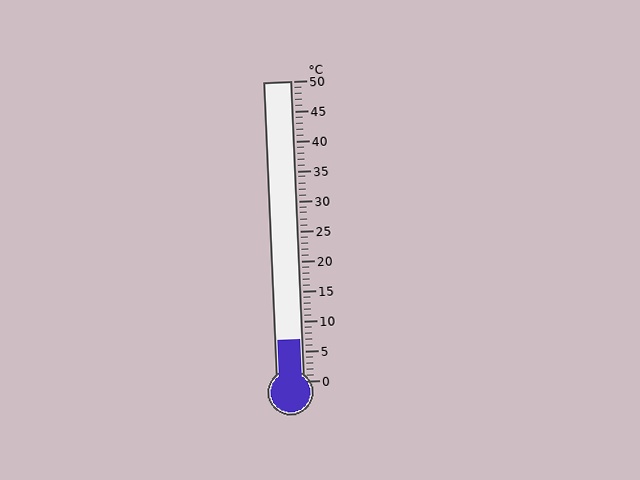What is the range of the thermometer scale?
The thermometer scale ranges from 0°C to 50°C.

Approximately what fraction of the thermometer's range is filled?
The thermometer is filled to approximately 15% of its range.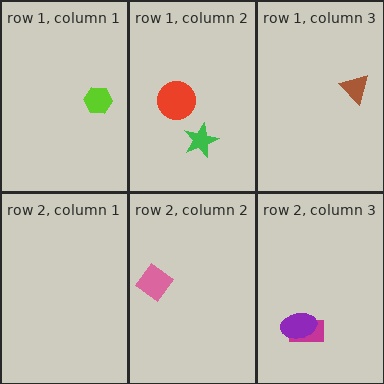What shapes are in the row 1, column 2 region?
The red circle, the green star.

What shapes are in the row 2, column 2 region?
The pink diamond.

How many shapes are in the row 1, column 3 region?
1.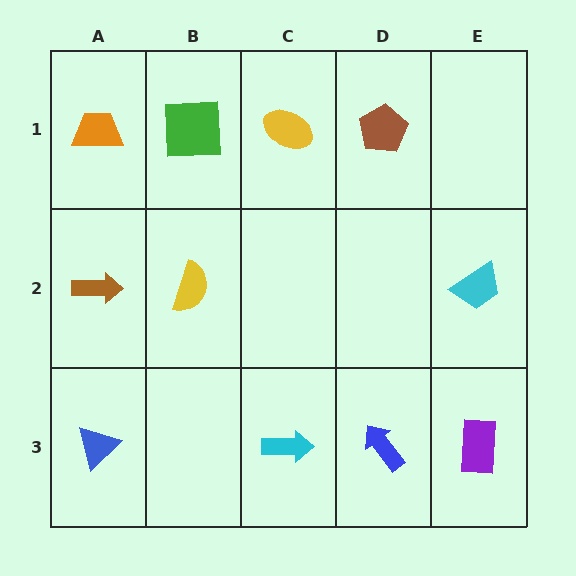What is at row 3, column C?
A cyan arrow.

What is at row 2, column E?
A cyan trapezoid.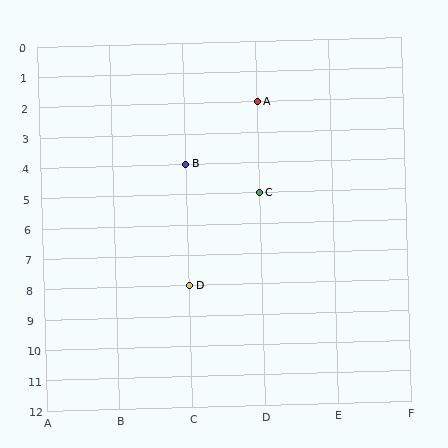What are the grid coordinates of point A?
Point A is at grid coordinates (D, 2).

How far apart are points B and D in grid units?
Points B and D are 4 rows apart.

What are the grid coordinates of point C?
Point C is at grid coordinates (D, 5).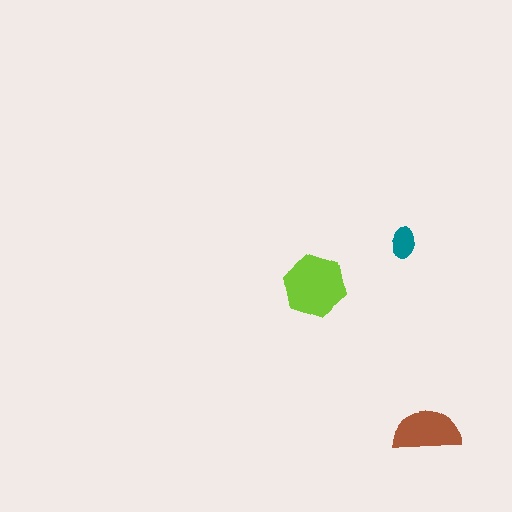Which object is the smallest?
The teal ellipse.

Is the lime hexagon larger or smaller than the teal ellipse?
Larger.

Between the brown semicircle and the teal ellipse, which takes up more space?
The brown semicircle.